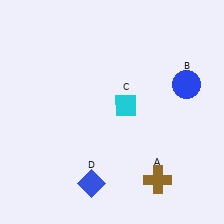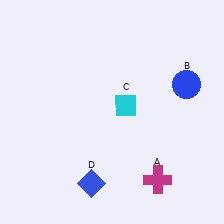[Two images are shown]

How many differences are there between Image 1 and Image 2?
There is 1 difference between the two images.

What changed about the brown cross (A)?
In Image 1, A is brown. In Image 2, it changed to magenta.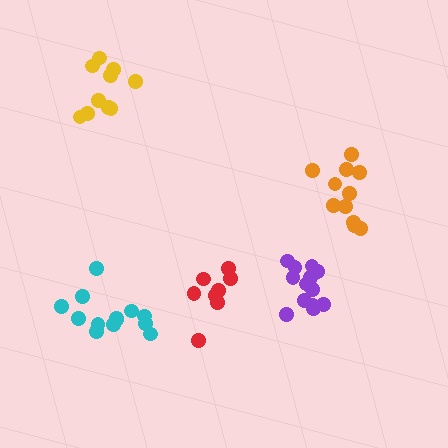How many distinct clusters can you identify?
There are 5 distinct clusters.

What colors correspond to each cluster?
The clusters are colored: yellow, cyan, red, orange, purple.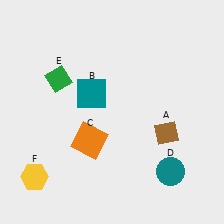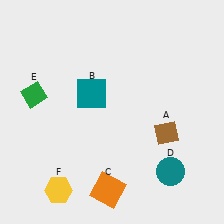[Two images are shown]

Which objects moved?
The objects that moved are: the orange square (C), the green diamond (E), the yellow hexagon (F).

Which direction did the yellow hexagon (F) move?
The yellow hexagon (F) moved right.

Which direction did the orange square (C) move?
The orange square (C) moved down.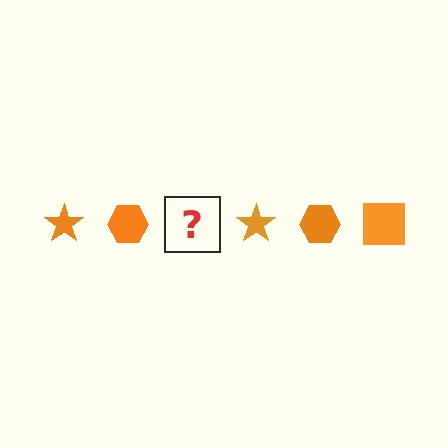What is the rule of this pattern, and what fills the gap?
The rule is that the pattern cycles through star, hexagon, square shapes in orange. The gap should be filled with an orange square.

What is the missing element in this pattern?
The missing element is an orange square.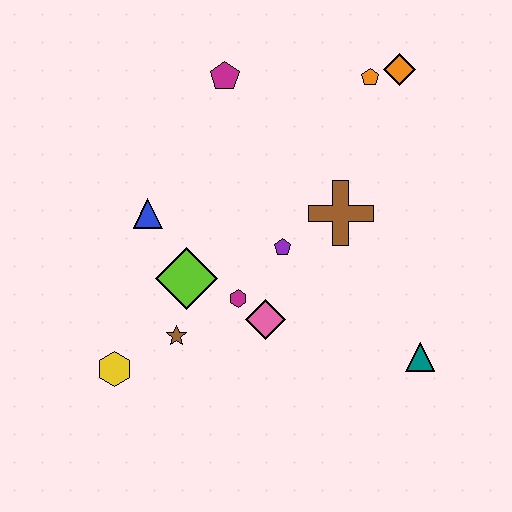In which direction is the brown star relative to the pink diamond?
The brown star is to the left of the pink diamond.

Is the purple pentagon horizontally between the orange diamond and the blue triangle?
Yes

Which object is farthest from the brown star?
The orange diamond is farthest from the brown star.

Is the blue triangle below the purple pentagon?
No